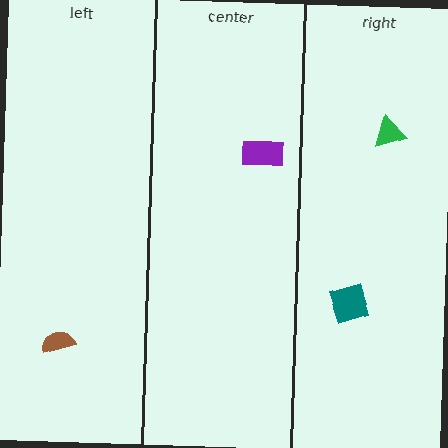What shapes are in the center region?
The purple rectangle.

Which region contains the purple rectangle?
The center region.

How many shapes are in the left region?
1.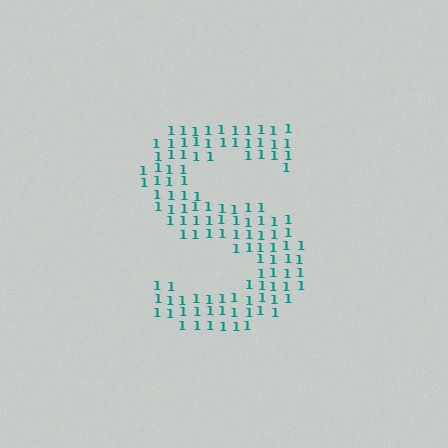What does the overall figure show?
The overall figure shows the letter S.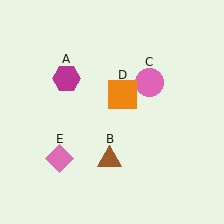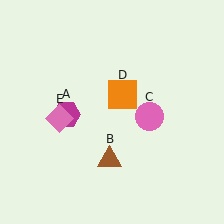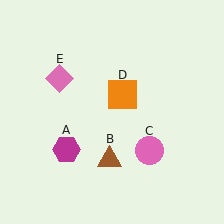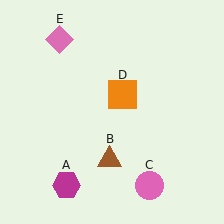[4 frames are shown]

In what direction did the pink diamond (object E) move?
The pink diamond (object E) moved up.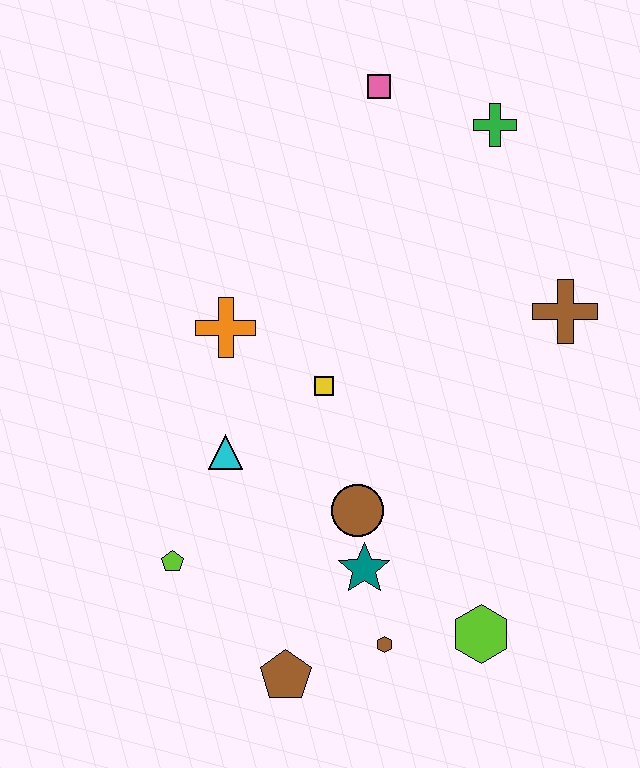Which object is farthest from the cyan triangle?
The green cross is farthest from the cyan triangle.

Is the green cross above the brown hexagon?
Yes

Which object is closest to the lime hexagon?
The brown hexagon is closest to the lime hexagon.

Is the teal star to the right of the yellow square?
Yes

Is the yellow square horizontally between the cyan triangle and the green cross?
Yes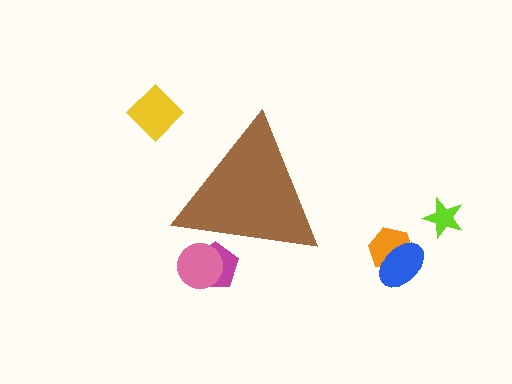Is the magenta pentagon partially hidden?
Yes, the magenta pentagon is partially hidden behind the brown triangle.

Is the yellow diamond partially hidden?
No, the yellow diamond is fully visible.